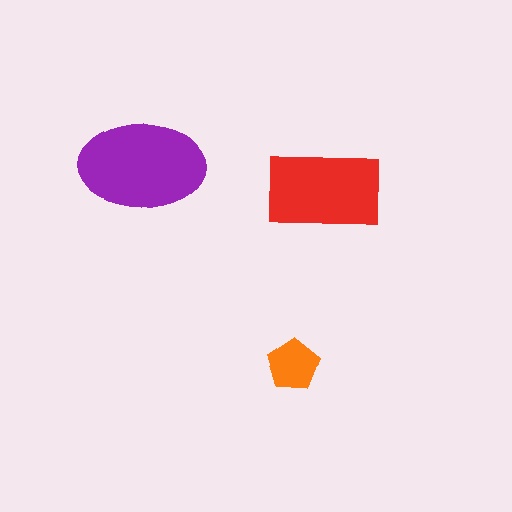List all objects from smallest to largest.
The orange pentagon, the red rectangle, the purple ellipse.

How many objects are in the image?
There are 3 objects in the image.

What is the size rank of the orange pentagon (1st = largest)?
3rd.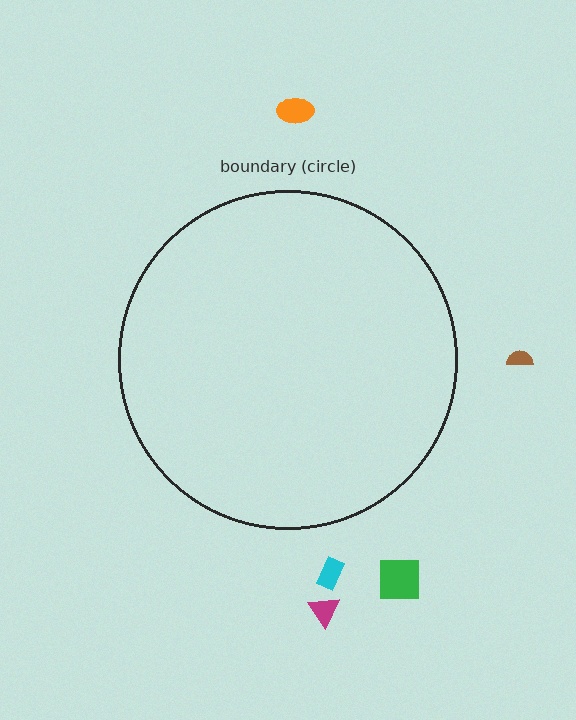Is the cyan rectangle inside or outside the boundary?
Outside.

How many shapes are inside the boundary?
0 inside, 5 outside.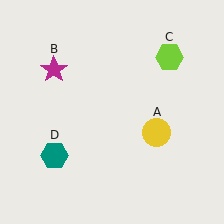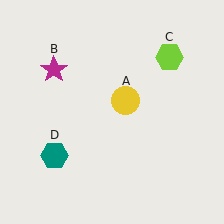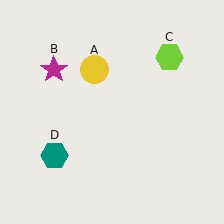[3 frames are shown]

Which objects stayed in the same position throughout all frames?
Magenta star (object B) and lime hexagon (object C) and teal hexagon (object D) remained stationary.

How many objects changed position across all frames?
1 object changed position: yellow circle (object A).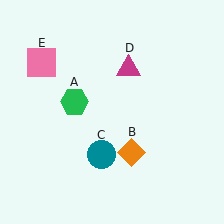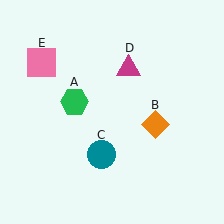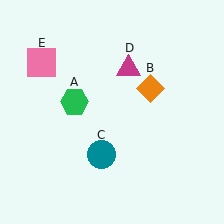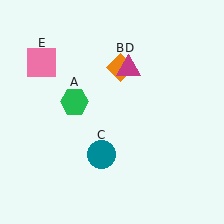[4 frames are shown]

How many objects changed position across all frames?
1 object changed position: orange diamond (object B).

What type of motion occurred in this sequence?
The orange diamond (object B) rotated counterclockwise around the center of the scene.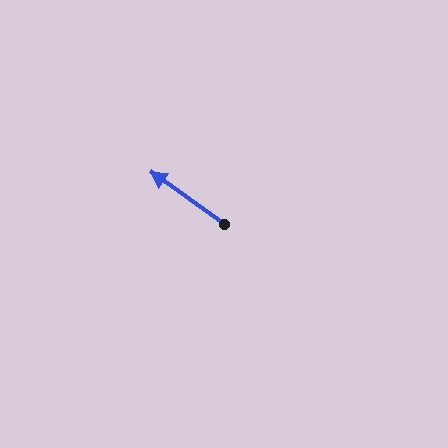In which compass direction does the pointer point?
Northwest.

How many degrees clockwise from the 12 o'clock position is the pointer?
Approximately 306 degrees.